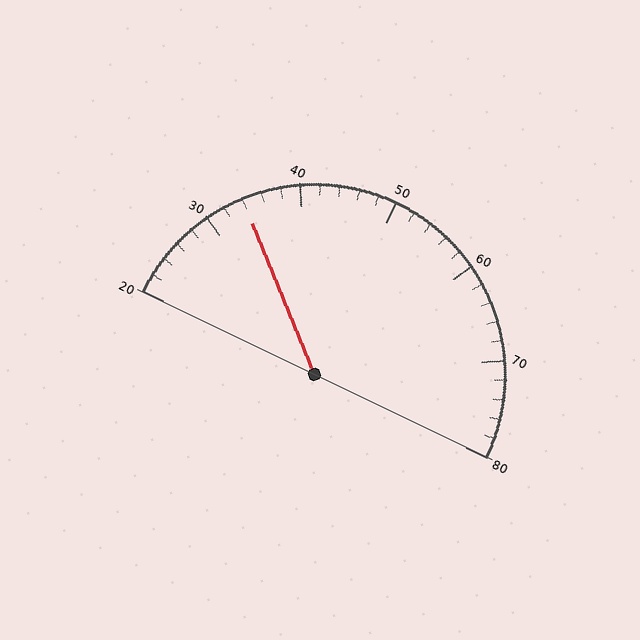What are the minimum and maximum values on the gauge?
The gauge ranges from 20 to 80.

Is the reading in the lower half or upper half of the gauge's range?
The reading is in the lower half of the range (20 to 80).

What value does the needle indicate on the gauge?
The needle indicates approximately 34.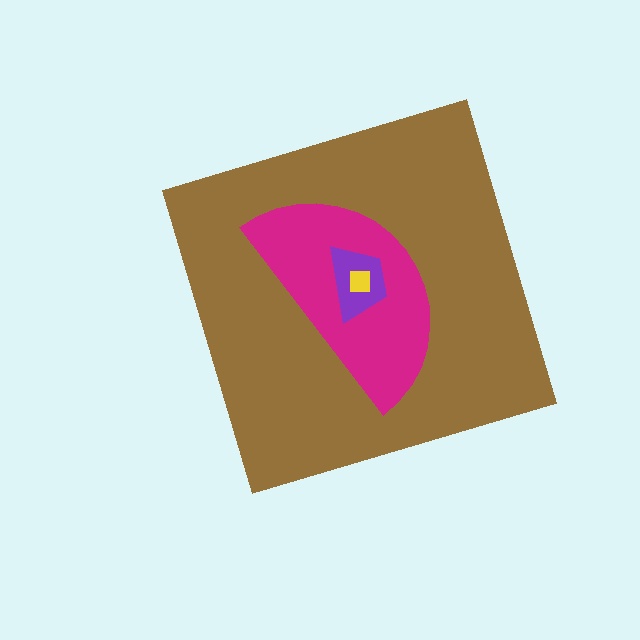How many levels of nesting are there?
4.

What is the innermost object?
The yellow square.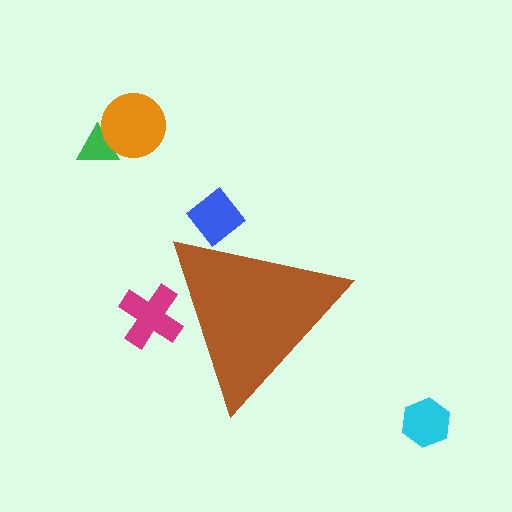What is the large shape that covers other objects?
A brown triangle.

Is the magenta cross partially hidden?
Yes, the magenta cross is partially hidden behind the brown triangle.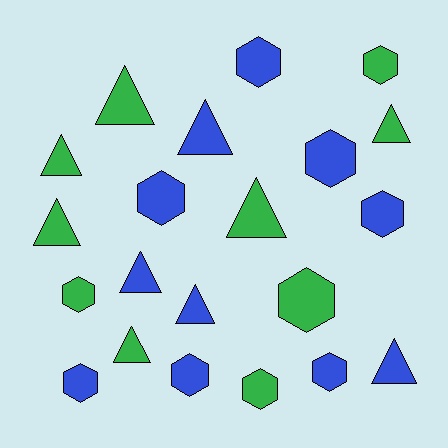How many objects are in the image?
There are 21 objects.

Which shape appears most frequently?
Hexagon, with 11 objects.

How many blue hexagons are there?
There are 7 blue hexagons.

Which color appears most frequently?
Blue, with 11 objects.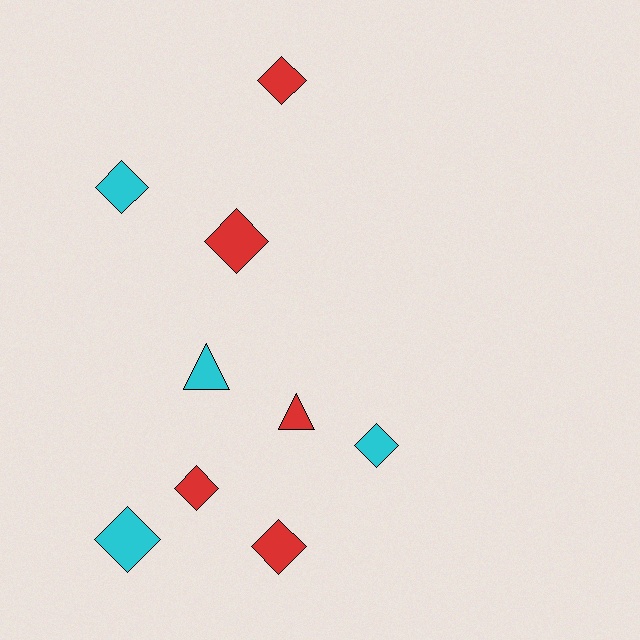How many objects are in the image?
There are 9 objects.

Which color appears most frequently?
Red, with 5 objects.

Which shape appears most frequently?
Diamond, with 7 objects.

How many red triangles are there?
There is 1 red triangle.